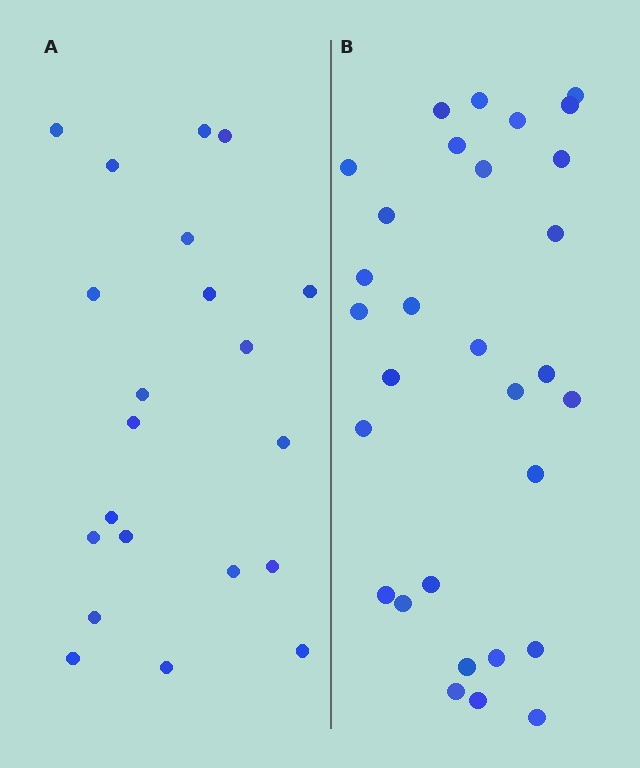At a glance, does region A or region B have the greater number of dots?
Region B (the right region) has more dots.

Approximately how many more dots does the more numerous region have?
Region B has roughly 8 or so more dots than region A.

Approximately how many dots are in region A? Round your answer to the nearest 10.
About 20 dots. (The exact count is 21, which rounds to 20.)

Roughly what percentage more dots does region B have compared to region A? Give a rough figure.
About 45% more.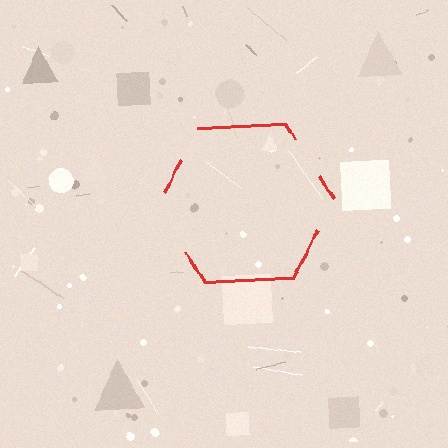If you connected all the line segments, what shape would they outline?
They would outline a hexagon.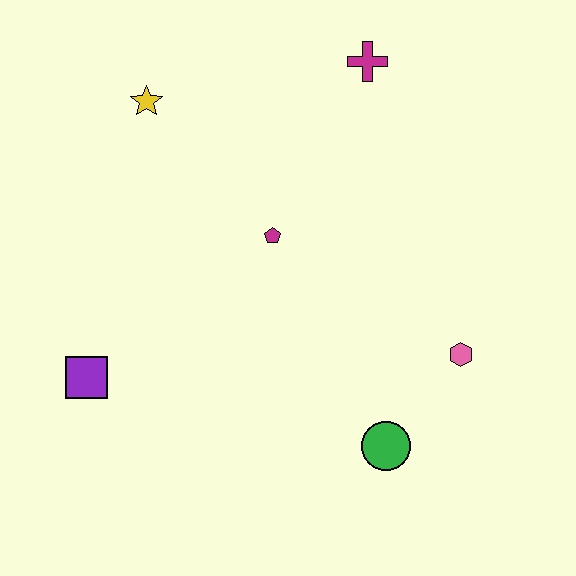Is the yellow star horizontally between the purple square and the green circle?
Yes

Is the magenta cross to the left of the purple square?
No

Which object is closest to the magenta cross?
The magenta pentagon is closest to the magenta cross.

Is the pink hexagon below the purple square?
No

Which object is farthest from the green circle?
The yellow star is farthest from the green circle.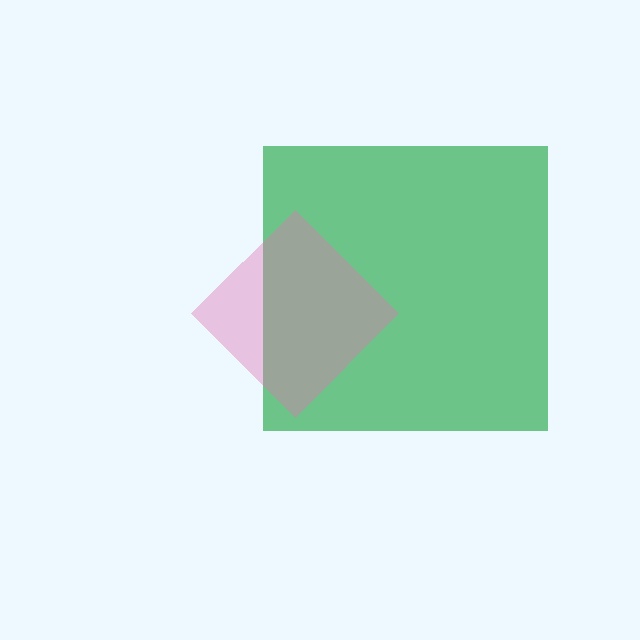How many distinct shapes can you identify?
There are 2 distinct shapes: a green square, a pink diamond.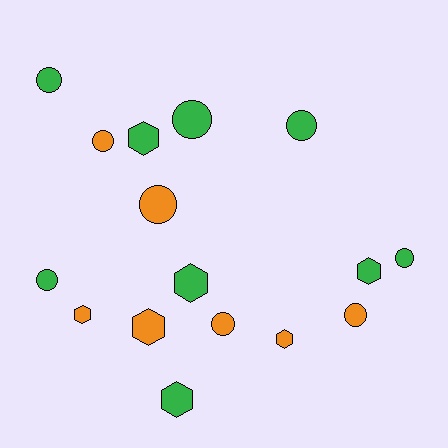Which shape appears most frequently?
Circle, with 9 objects.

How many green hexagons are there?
There are 4 green hexagons.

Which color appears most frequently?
Green, with 9 objects.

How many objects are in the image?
There are 16 objects.